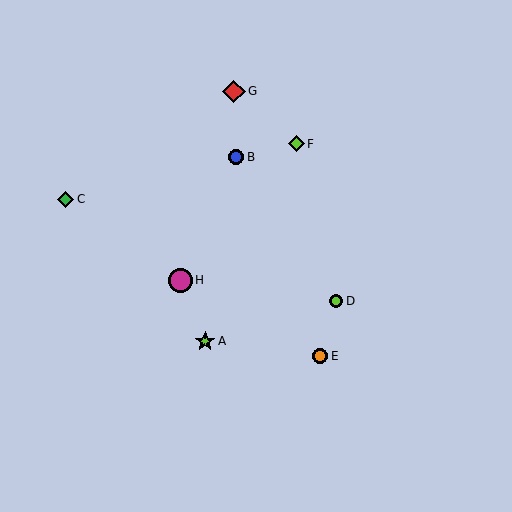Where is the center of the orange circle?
The center of the orange circle is at (320, 356).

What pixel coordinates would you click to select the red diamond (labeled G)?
Click at (234, 91) to select the red diamond G.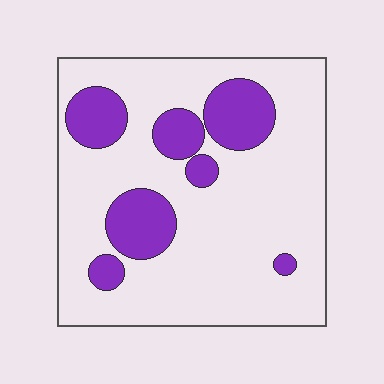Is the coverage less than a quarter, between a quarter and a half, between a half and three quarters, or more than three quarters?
Less than a quarter.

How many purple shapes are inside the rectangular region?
7.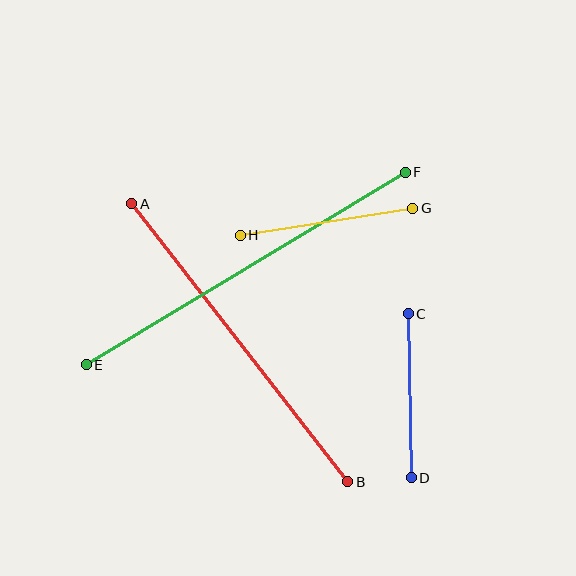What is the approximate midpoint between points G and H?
The midpoint is at approximately (327, 222) pixels.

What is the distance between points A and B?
The distance is approximately 352 pixels.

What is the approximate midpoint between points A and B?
The midpoint is at approximately (240, 343) pixels.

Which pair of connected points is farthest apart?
Points E and F are farthest apart.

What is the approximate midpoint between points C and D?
The midpoint is at approximately (410, 396) pixels.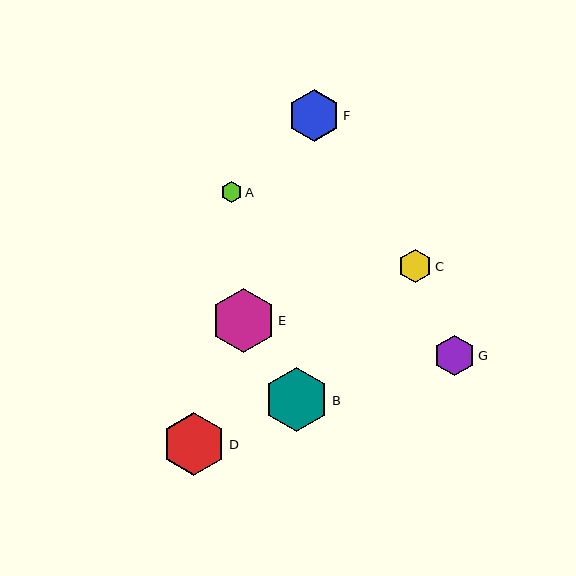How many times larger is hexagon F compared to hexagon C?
Hexagon F is approximately 1.6 times the size of hexagon C.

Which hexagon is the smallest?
Hexagon A is the smallest with a size of approximately 21 pixels.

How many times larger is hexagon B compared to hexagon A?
Hexagon B is approximately 3.0 times the size of hexagon A.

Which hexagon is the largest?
Hexagon E is the largest with a size of approximately 64 pixels.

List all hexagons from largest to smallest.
From largest to smallest: E, B, D, F, G, C, A.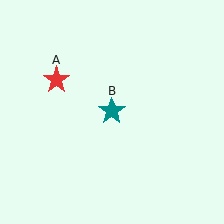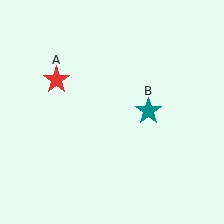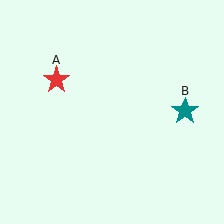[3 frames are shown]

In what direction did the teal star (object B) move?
The teal star (object B) moved right.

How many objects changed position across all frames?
1 object changed position: teal star (object B).